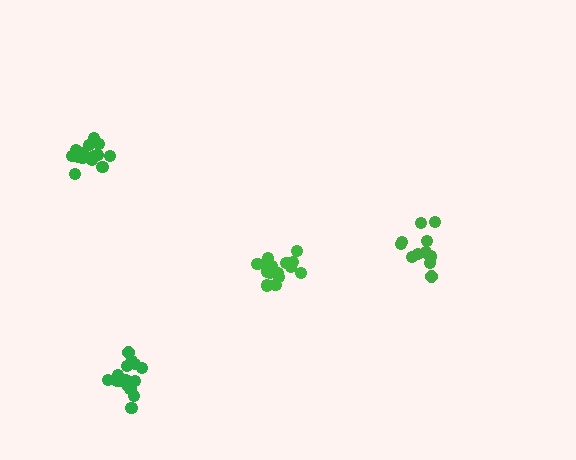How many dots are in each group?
Group 1: 17 dots, Group 2: 15 dots, Group 3: 14 dots, Group 4: 11 dots (57 total).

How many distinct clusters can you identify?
There are 4 distinct clusters.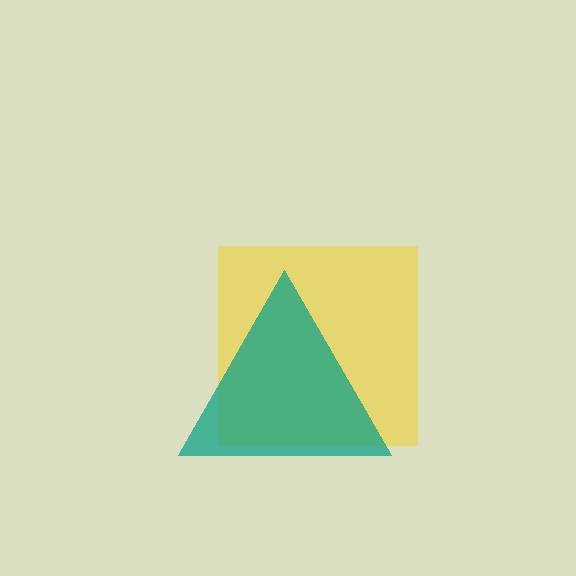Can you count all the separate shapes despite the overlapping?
Yes, there are 2 separate shapes.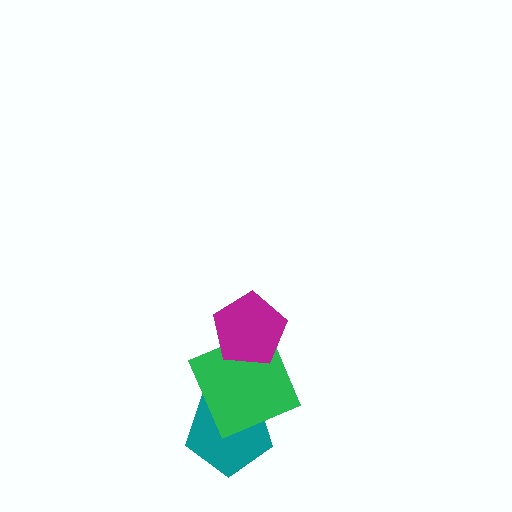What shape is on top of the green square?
The magenta pentagon is on top of the green square.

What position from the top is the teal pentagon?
The teal pentagon is 3rd from the top.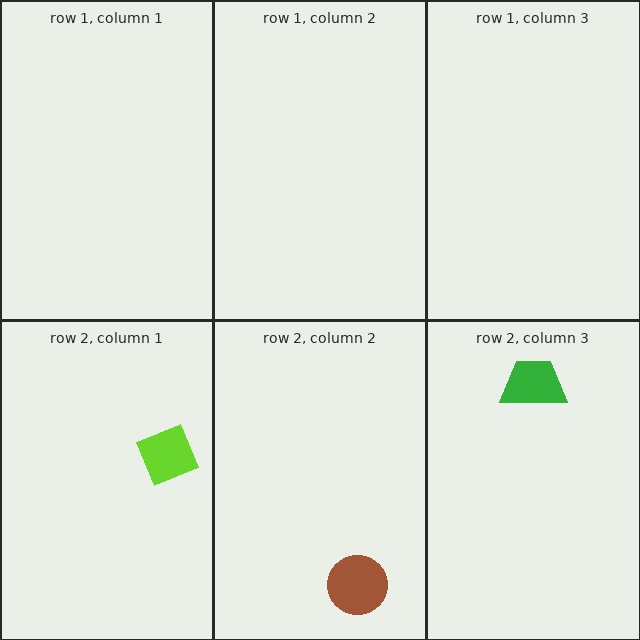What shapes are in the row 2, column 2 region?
The brown circle.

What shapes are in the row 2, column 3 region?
The green trapezoid.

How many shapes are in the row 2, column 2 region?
1.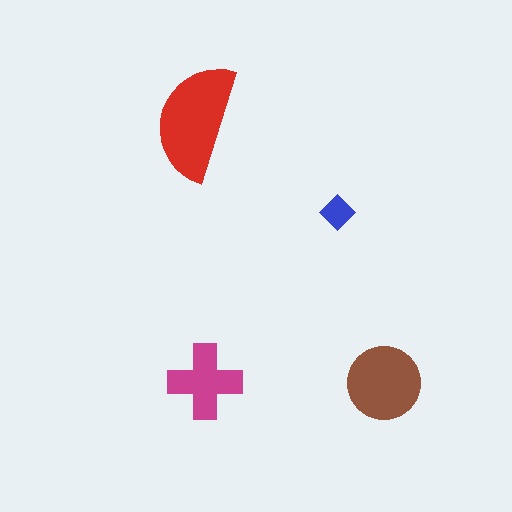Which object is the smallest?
The blue diamond.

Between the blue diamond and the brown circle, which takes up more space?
The brown circle.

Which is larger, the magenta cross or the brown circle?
The brown circle.